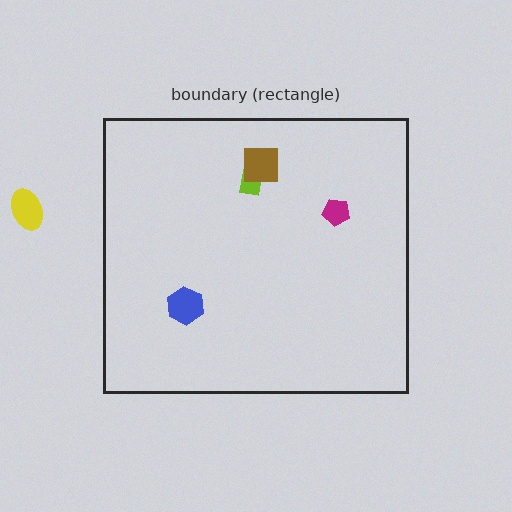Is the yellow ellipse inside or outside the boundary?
Outside.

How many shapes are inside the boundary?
4 inside, 1 outside.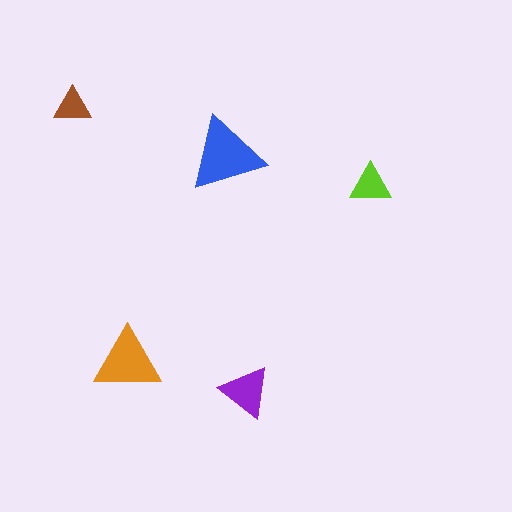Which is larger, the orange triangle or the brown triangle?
The orange one.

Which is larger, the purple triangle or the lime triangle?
The purple one.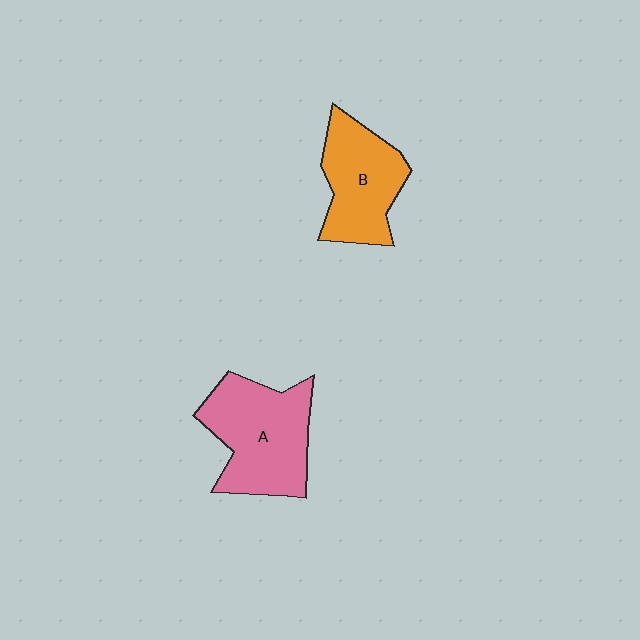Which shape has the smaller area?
Shape B (orange).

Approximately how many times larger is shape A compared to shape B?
Approximately 1.3 times.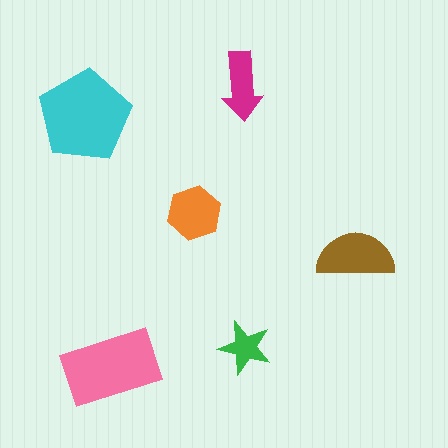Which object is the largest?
The cyan pentagon.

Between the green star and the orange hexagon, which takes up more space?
The orange hexagon.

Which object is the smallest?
The green star.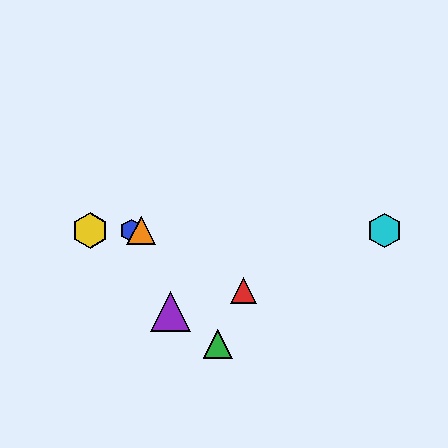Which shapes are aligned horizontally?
The blue hexagon, the yellow hexagon, the orange triangle, the cyan hexagon are aligned horizontally.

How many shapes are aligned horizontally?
4 shapes (the blue hexagon, the yellow hexagon, the orange triangle, the cyan hexagon) are aligned horizontally.